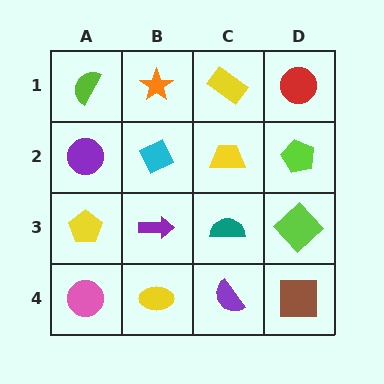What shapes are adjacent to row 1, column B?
A cyan diamond (row 2, column B), a lime semicircle (row 1, column A), a yellow rectangle (row 1, column C).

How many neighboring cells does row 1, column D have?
2.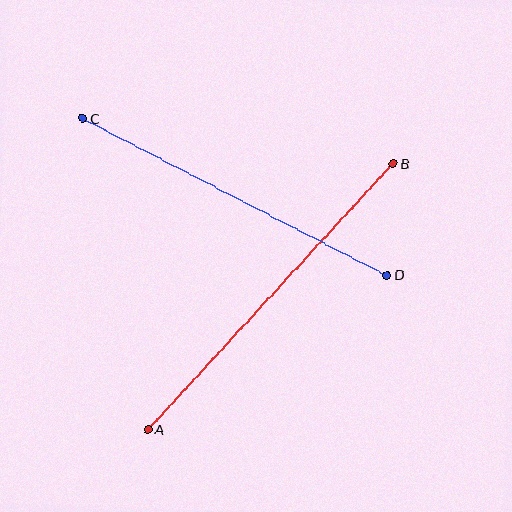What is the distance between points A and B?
The distance is approximately 362 pixels.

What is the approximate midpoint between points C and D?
The midpoint is at approximately (235, 197) pixels.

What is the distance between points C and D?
The distance is approximately 343 pixels.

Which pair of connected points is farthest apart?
Points A and B are farthest apart.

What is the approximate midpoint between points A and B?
The midpoint is at approximately (270, 296) pixels.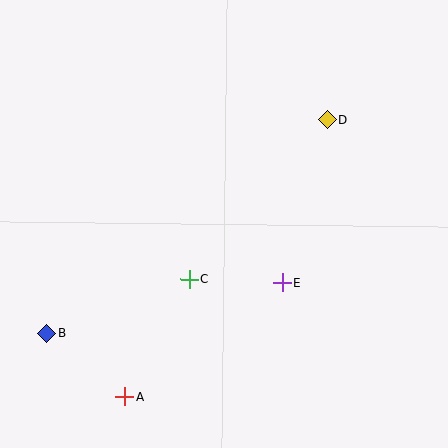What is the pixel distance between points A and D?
The distance between A and D is 343 pixels.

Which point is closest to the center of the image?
Point C at (190, 279) is closest to the center.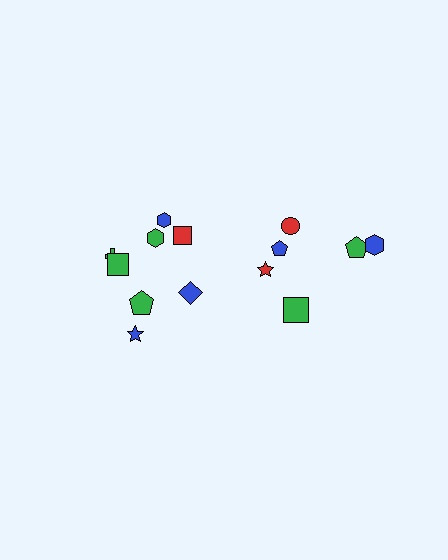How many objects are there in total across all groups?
There are 14 objects.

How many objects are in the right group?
There are 6 objects.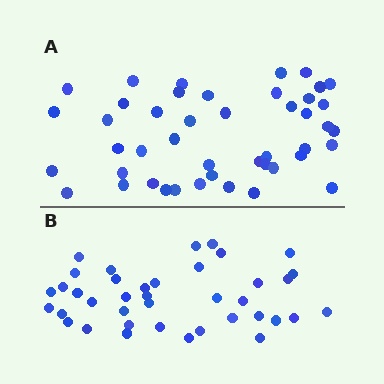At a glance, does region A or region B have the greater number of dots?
Region A (the top region) has more dots.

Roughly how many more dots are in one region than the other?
Region A has about 6 more dots than region B.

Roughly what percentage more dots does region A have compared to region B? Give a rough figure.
About 15% more.